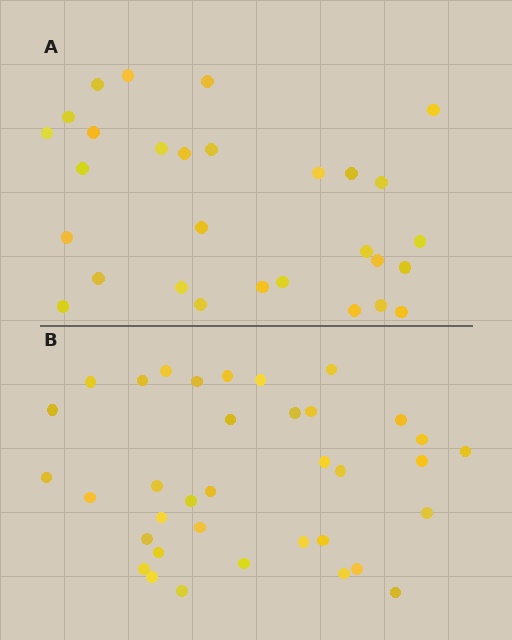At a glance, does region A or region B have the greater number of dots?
Region B (the bottom region) has more dots.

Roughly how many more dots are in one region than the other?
Region B has roughly 8 or so more dots than region A.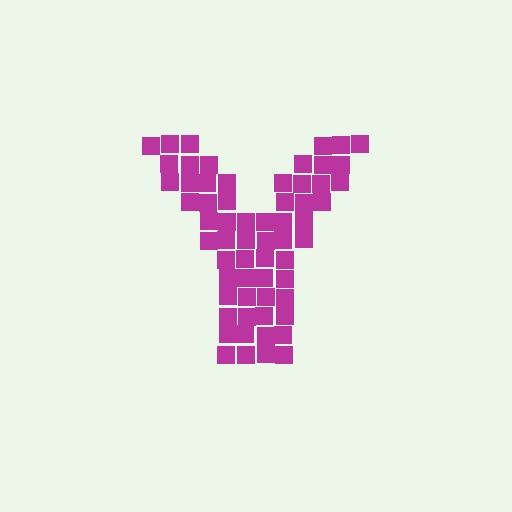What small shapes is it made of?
It is made of small squares.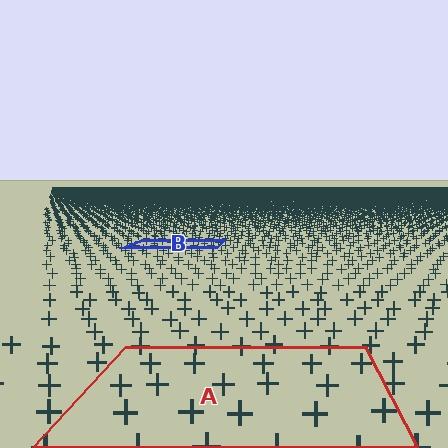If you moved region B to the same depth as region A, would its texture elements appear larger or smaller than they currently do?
They would appear larger. At a closer depth, the same texture elements are projected at a bigger on-screen size.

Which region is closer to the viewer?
Region A is closer. The texture elements there are larger and more spread out.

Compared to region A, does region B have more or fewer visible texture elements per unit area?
Region B has more texture elements per unit area — they are packed more densely because it is farther away.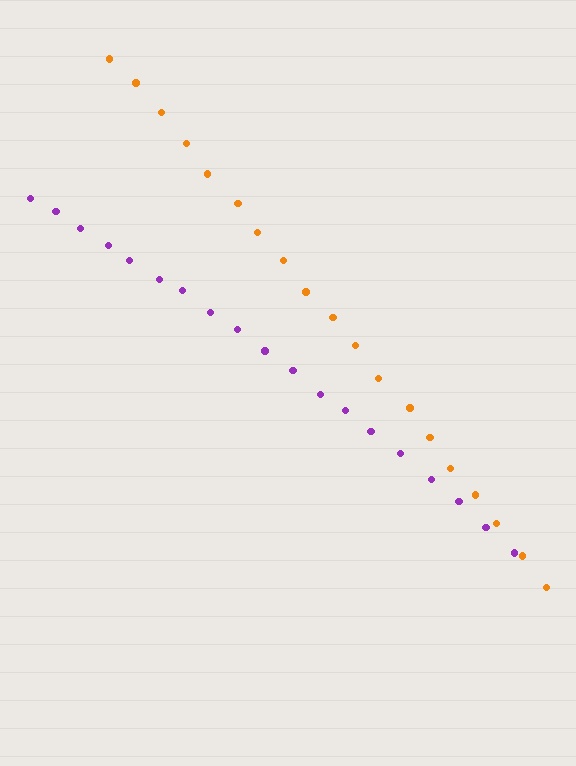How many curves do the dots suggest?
There are 2 distinct paths.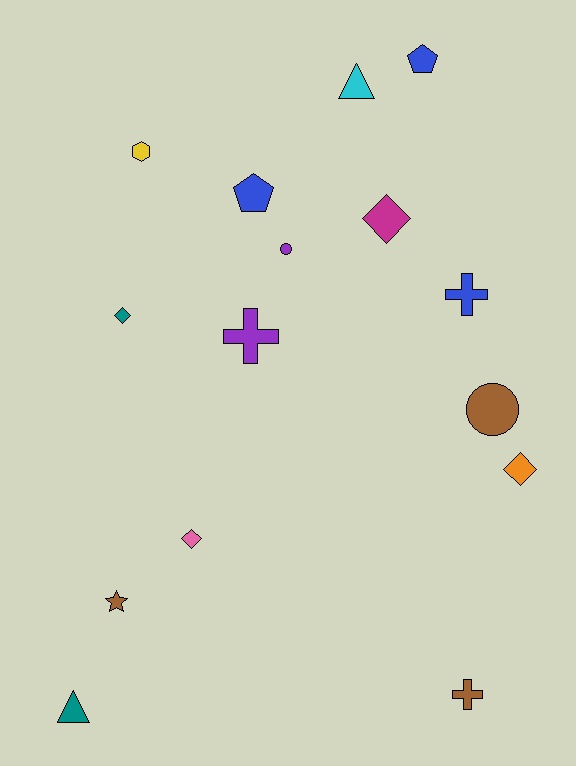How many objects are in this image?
There are 15 objects.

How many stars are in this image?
There is 1 star.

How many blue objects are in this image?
There are 3 blue objects.